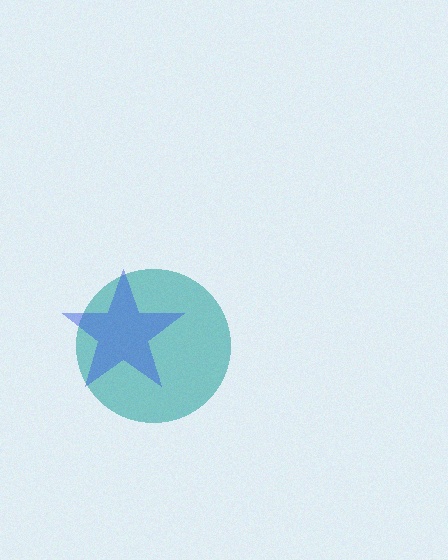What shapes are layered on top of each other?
The layered shapes are: a teal circle, a blue star.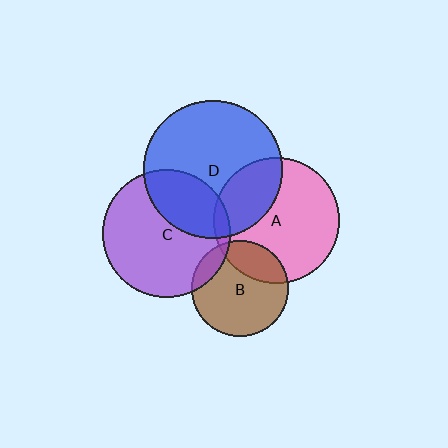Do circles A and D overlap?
Yes.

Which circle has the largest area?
Circle D (blue).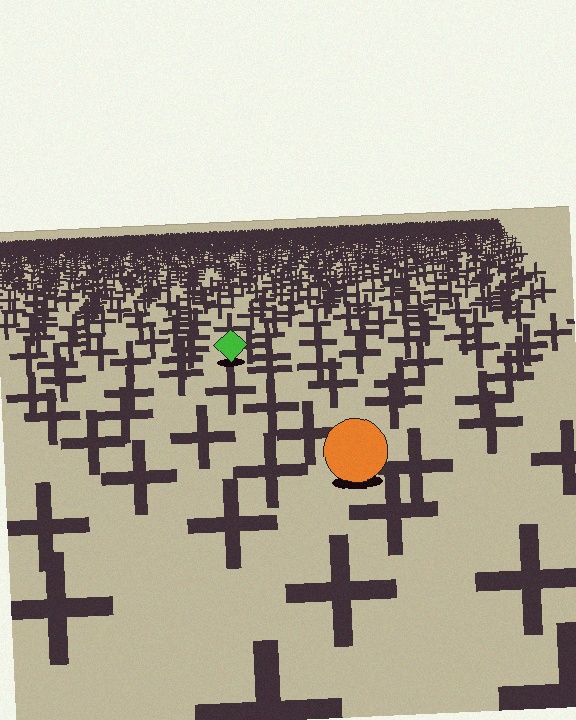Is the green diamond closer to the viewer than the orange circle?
No. The orange circle is closer — you can tell from the texture gradient: the ground texture is coarser near it.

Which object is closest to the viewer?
The orange circle is closest. The texture marks near it are larger and more spread out.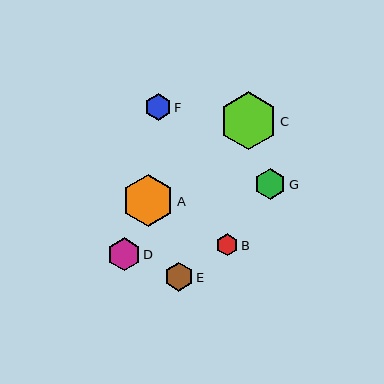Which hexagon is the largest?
Hexagon C is the largest with a size of approximately 58 pixels.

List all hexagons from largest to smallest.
From largest to smallest: C, A, D, G, E, F, B.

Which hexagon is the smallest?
Hexagon B is the smallest with a size of approximately 22 pixels.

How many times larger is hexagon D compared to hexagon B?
Hexagon D is approximately 1.5 times the size of hexagon B.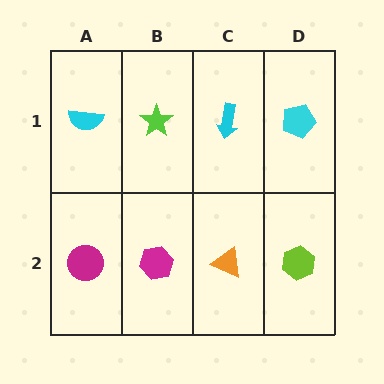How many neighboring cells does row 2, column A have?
2.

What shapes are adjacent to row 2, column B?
A lime star (row 1, column B), a magenta circle (row 2, column A), an orange triangle (row 2, column C).